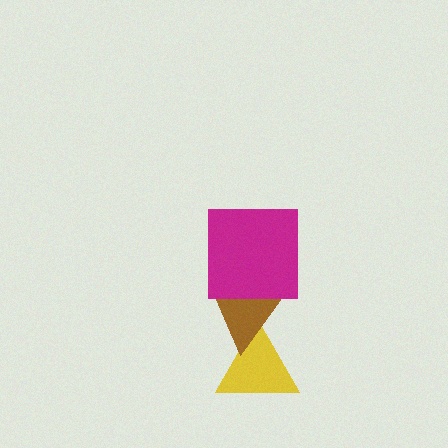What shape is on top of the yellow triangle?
The brown triangle is on top of the yellow triangle.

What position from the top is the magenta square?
The magenta square is 1st from the top.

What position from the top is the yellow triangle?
The yellow triangle is 3rd from the top.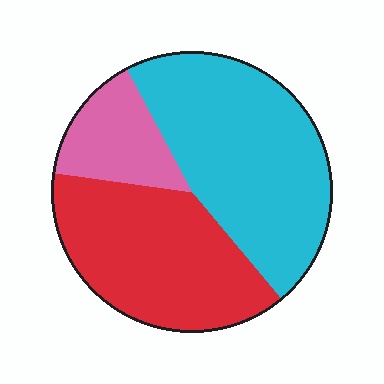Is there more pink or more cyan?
Cyan.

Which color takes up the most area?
Cyan, at roughly 45%.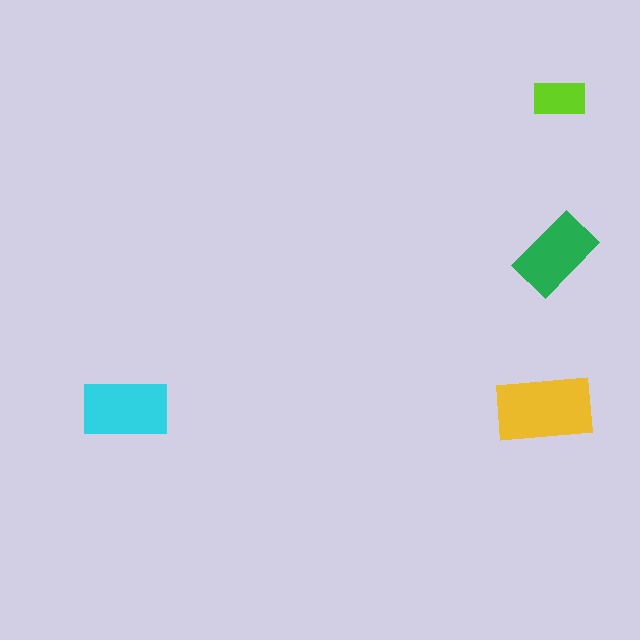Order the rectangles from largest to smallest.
the yellow one, the cyan one, the green one, the lime one.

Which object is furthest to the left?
The cyan rectangle is leftmost.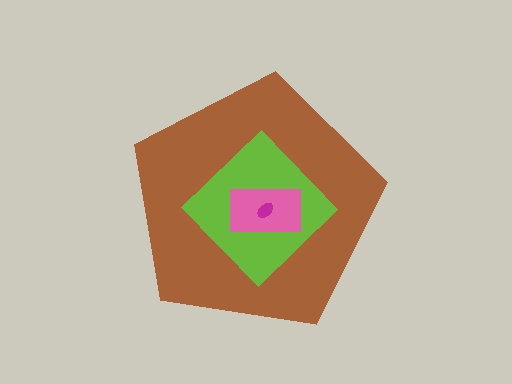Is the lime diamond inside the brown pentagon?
Yes.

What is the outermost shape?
The brown pentagon.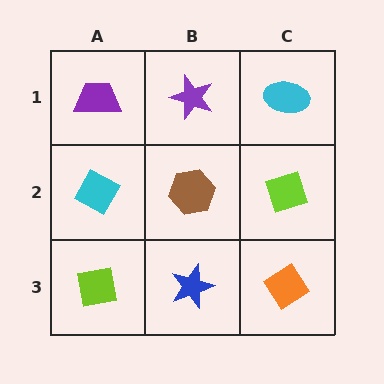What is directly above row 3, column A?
A cyan diamond.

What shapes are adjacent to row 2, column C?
A cyan ellipse (row 1, column C), an orange diamond (row 3, column C), a brown hexagon (row 2, column B).